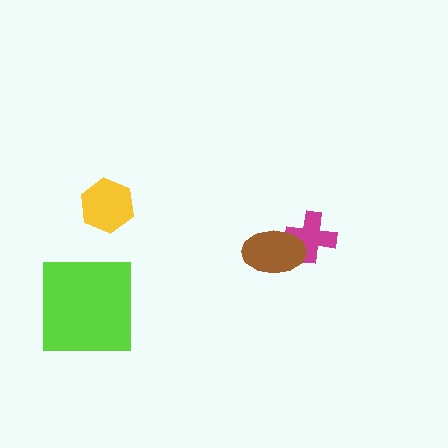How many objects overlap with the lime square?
0 objects overlap with the lime square.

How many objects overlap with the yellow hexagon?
0 objects overlap with the yellow hexagon.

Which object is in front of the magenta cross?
The brown ellipse is in front of the magenta cross.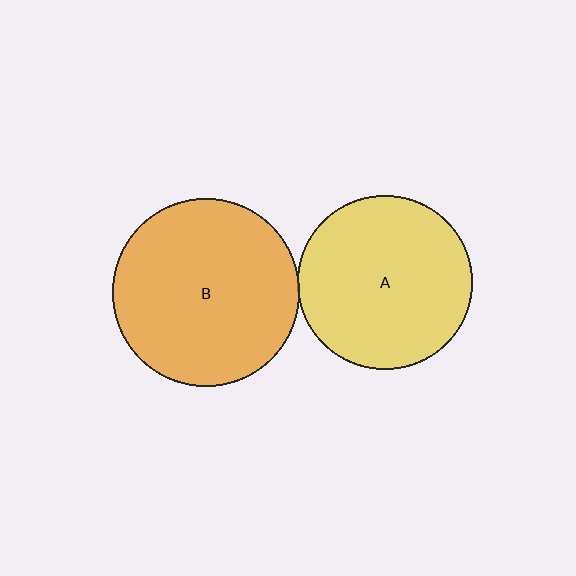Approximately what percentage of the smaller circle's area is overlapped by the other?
Approximately 5%.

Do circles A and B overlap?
Yes.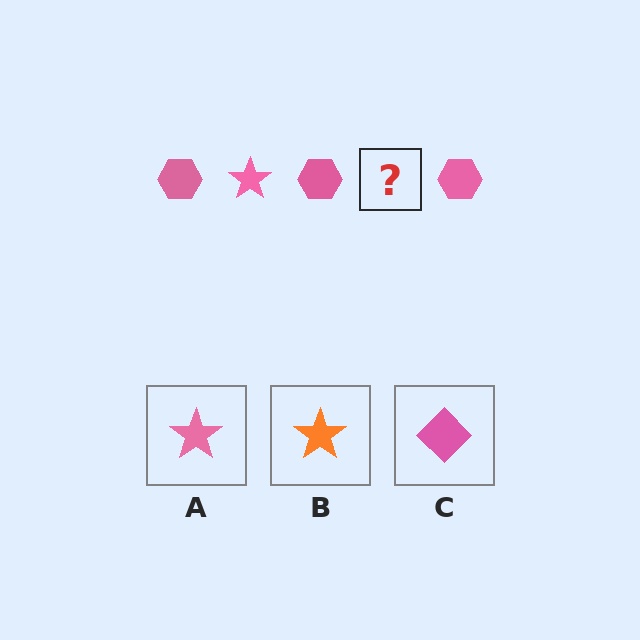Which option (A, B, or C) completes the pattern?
A.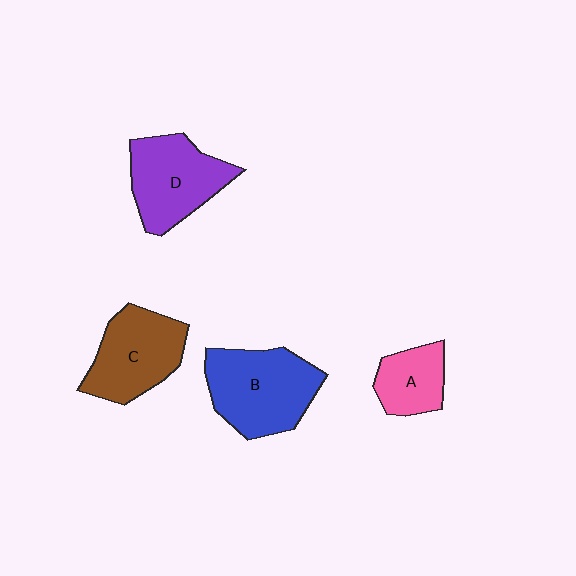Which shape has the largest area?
Shape B (blue).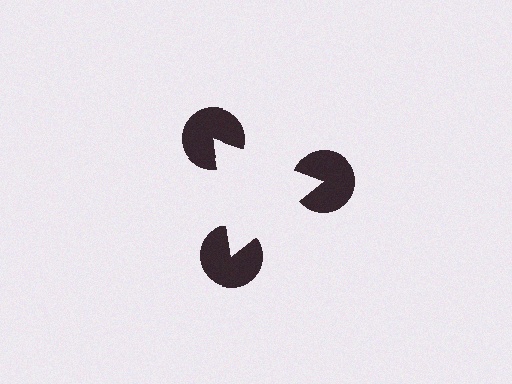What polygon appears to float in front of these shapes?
An illusory triangle — its edges are inferred from the aligned wedge cuts in the pac-man discs, not physically drawn.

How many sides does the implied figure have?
3 sides.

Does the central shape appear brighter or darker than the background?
It typically appears slightly brighter than the background, even though no actual brightness change is drawn.